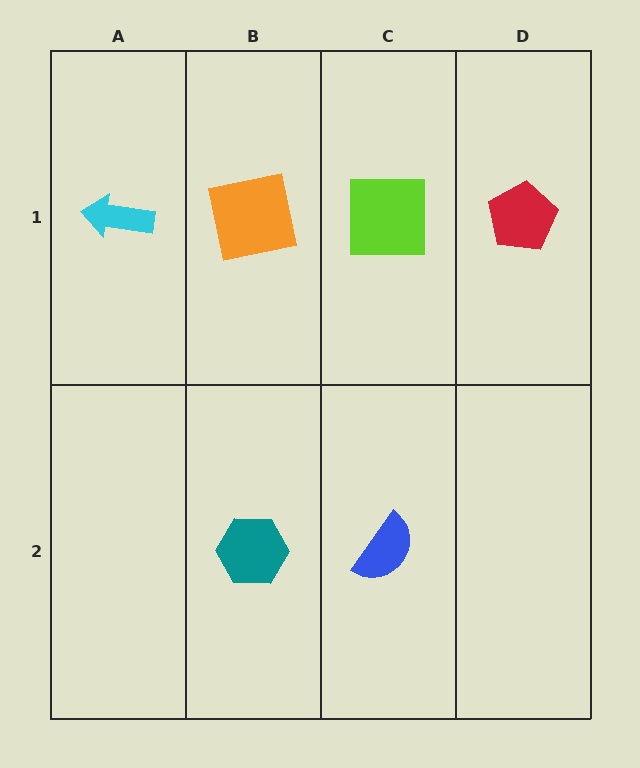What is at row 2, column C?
A blue semicircle.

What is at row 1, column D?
A red pentagon.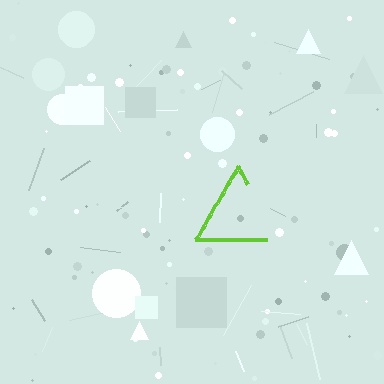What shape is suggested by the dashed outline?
The dashed outline suggests a triangle.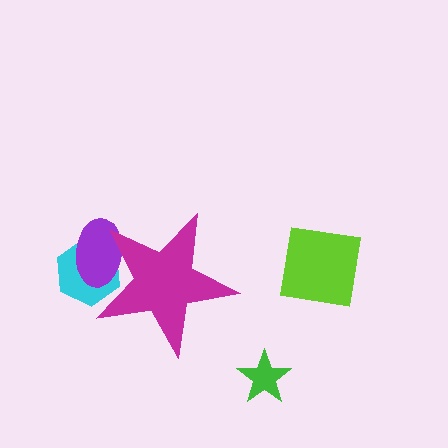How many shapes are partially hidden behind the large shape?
2 shapes are partially hidden.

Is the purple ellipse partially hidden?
Yes, the purple ellipse is partially hidden behind the magenta star.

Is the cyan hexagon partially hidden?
Yes, the cyan hexagon is partially hidden behind the magenta star.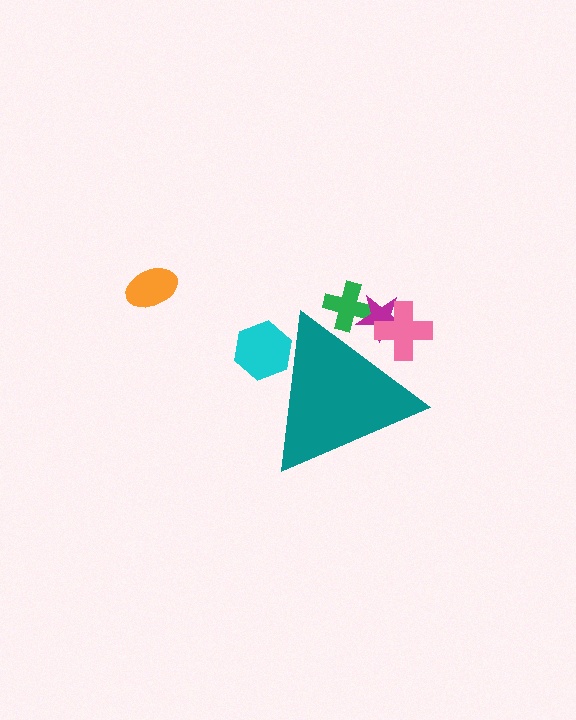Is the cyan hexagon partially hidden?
Yes, the cyan hexagon is partially hidden behind the teal triangle.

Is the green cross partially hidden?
Yes, the green cross is partially hidden behind the teal triangle.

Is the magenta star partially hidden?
Yes, the magenta star is partially hidden behind the teal triangle.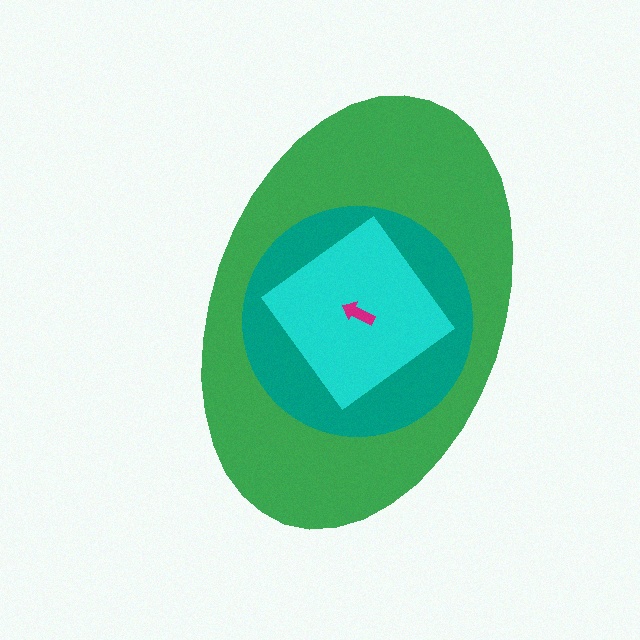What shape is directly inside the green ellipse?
The teal circle.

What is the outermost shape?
The green ellipse.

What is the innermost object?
The magenta arrow.